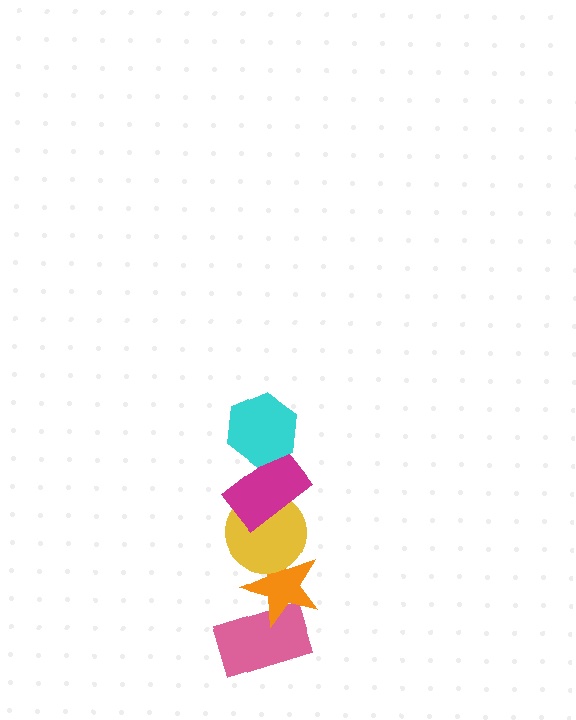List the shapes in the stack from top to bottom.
From top to bottom: the cyan hexagon, the magenta rectangle, the yellow circle, the orange star, the pink rectangle.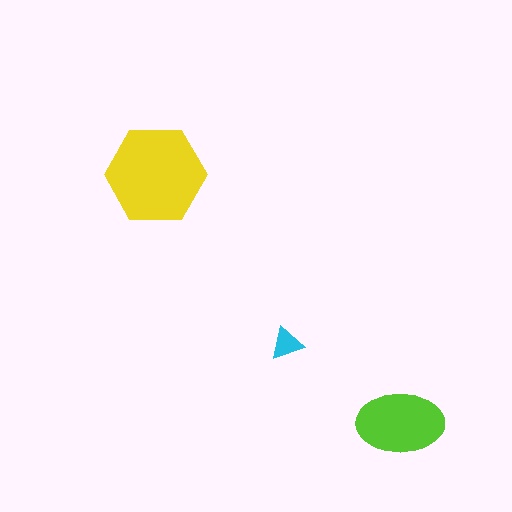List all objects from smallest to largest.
The cyan triangle, the lime ellipse, the yellow hexagon.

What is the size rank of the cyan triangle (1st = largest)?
3rd.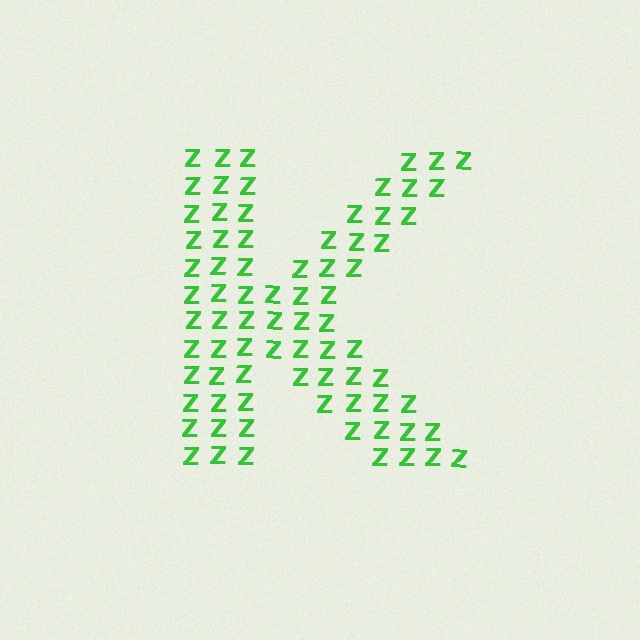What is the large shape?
The large shape is the letter K.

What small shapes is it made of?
It is made of small letter Z's.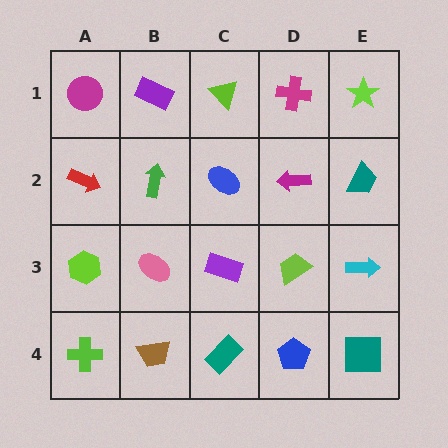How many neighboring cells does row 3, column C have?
4.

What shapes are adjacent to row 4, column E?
A cyan arrow (row 3, column E), a blue pentagon (row 4, column D).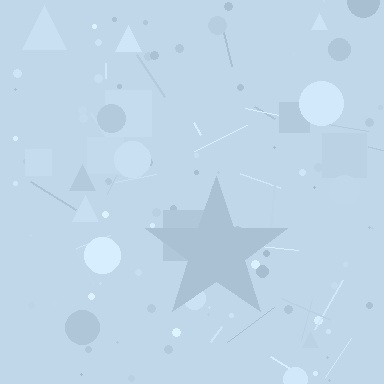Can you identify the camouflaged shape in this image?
The camouflaged shape is a star.